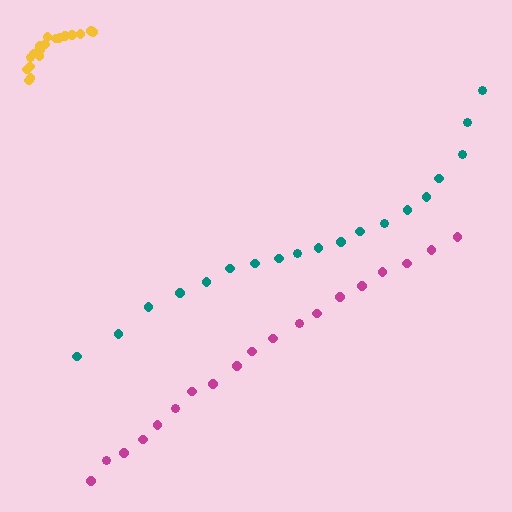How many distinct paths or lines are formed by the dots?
There are 3 distinct paths.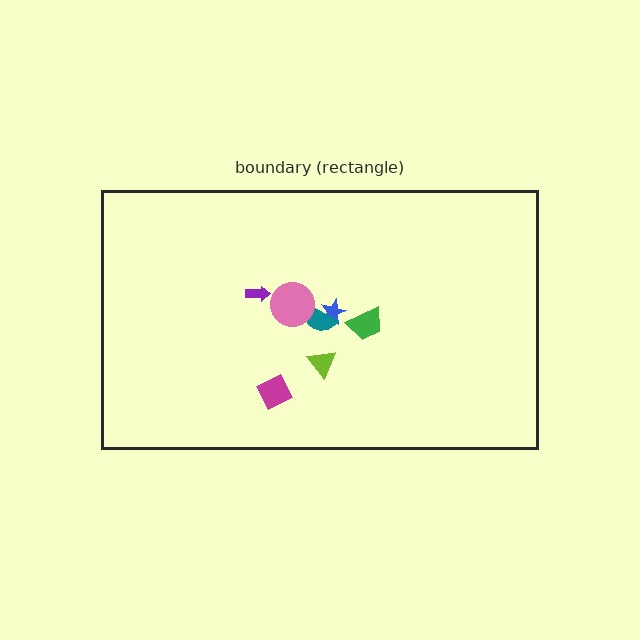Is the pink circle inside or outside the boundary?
Inside.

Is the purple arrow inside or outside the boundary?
Inside.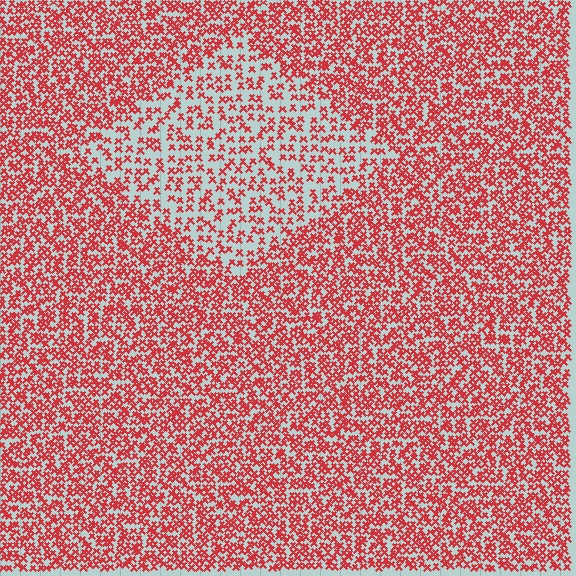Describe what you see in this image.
The image contains small red elements arranged at two different densities. A diamond-shaped region is visible where the elements are less densely packed than the surrounding area.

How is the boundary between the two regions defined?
The boundary is defined by a change in element density (approximately 2.0x ratio). All elements are the same color, size, and shape.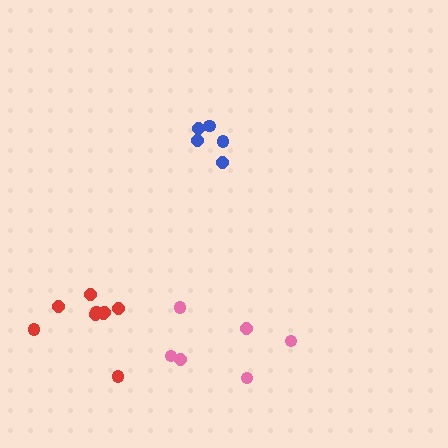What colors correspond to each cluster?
The clusters are colored: red, pink, blue.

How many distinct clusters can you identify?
There are 3 distinct clusters.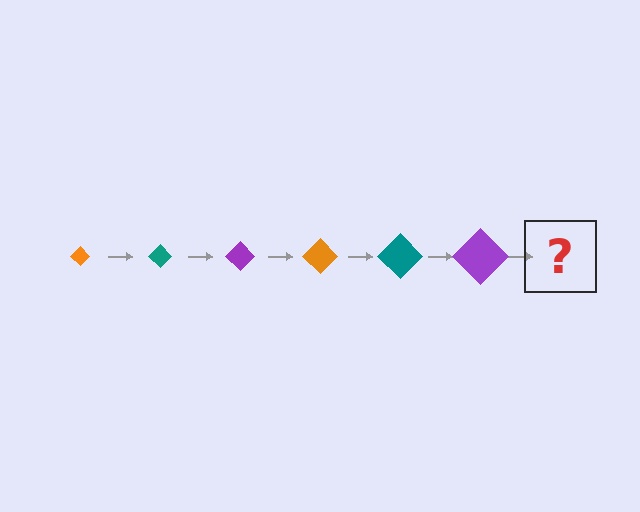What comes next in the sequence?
The next element should be an orange diamond, larger than the previous one.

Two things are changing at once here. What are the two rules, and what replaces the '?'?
The two rules are that the diamond grows larger each step and the color cycles through orange, teal, and purple. The '?' should be an orange diamond, larger than the previous one.